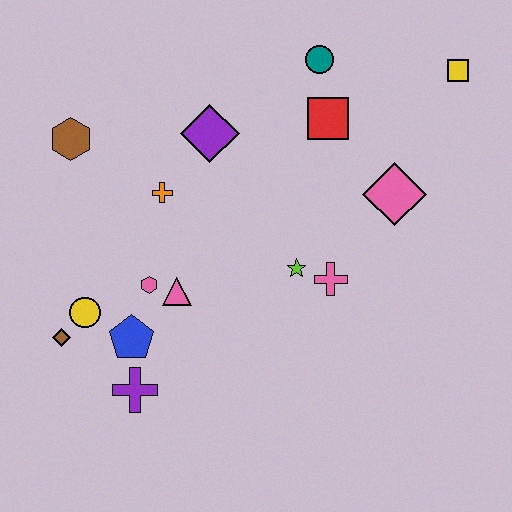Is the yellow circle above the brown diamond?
Yes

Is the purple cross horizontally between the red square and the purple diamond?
No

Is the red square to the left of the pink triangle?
No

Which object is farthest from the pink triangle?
The yellow square is farthest from the pink triangle.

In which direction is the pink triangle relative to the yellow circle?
The pink triangle is to the right of the yellow circle.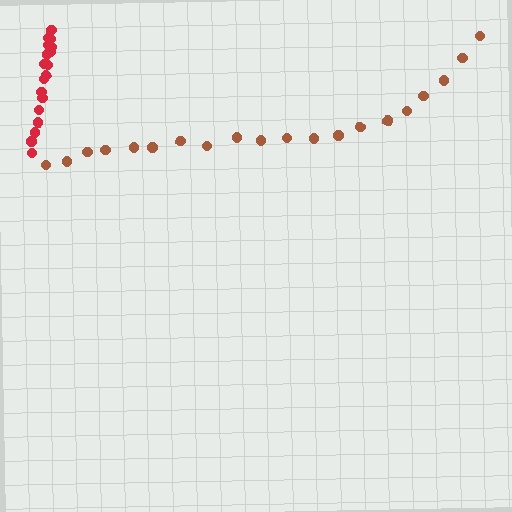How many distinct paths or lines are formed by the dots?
There are 2 distinct paths.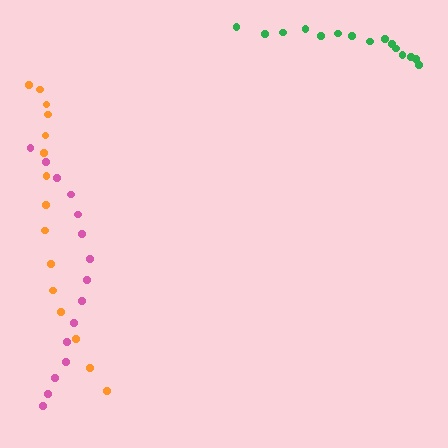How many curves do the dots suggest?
There are 3 distinct paths.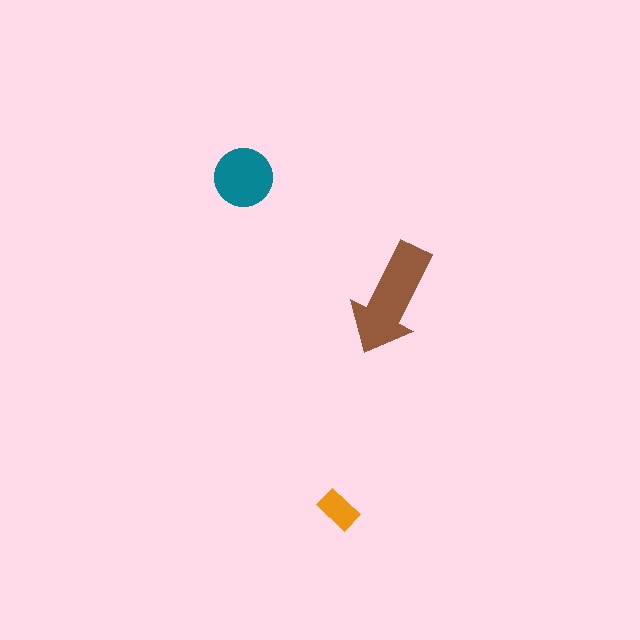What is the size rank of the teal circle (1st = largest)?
2nd.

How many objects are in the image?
There are 3 objects in the image.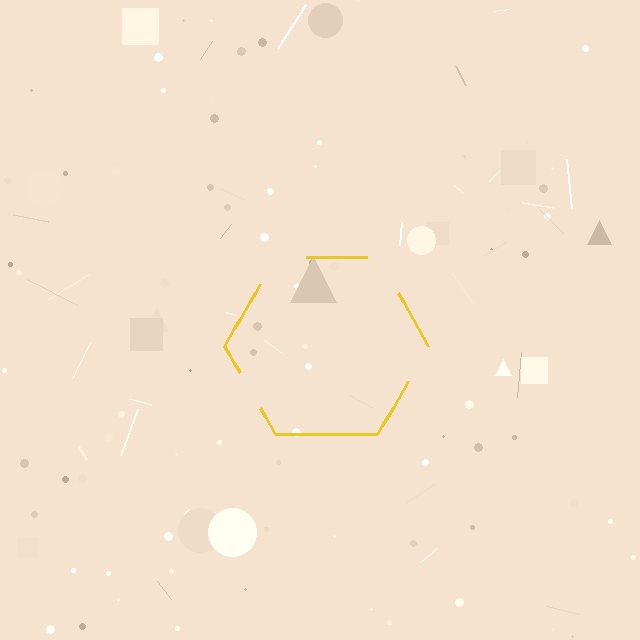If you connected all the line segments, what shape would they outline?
They would outline a hexagon.